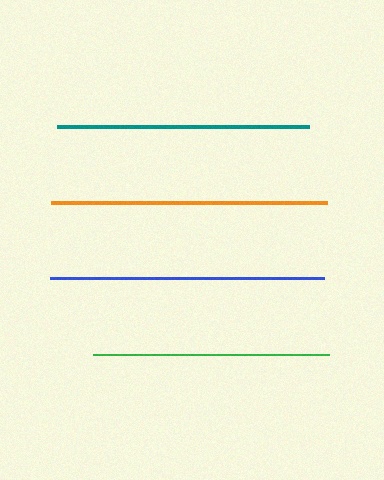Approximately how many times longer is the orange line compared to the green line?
The orange line is approximately 1.2 times the length of the green line.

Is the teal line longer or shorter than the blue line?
The blue line is longer than the teal line.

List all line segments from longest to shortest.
From longest to shortest: orange, blue, teal, green.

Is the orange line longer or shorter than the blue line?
The orange line is longer than the blue line.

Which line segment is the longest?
The orange line is the longest at approximately 276 pixels.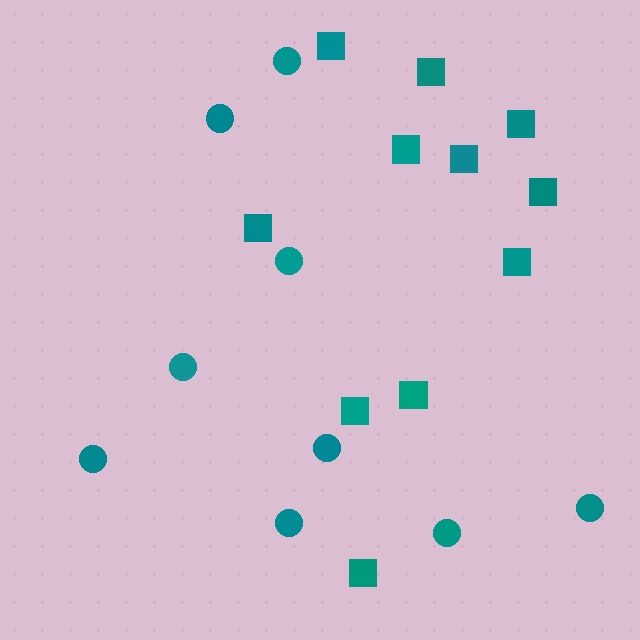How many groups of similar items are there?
There are 2 groups: one group of circles (9) and one group of squares (11).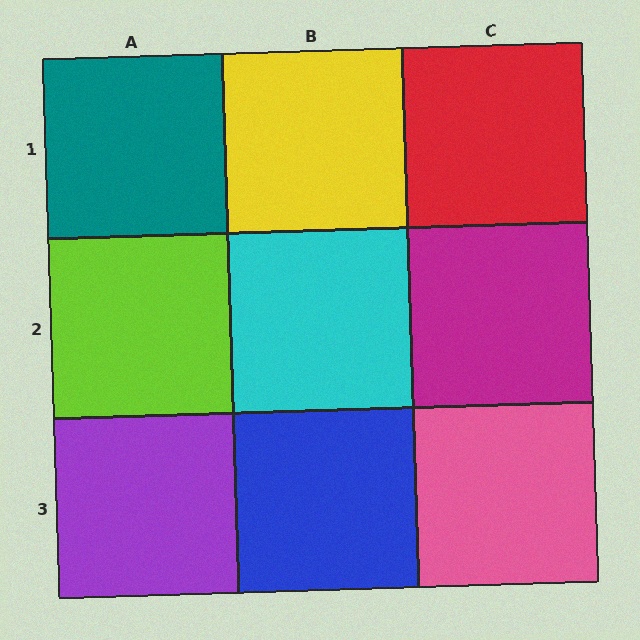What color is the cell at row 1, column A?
Teal.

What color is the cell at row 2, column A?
Lime.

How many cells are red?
1 cell is red.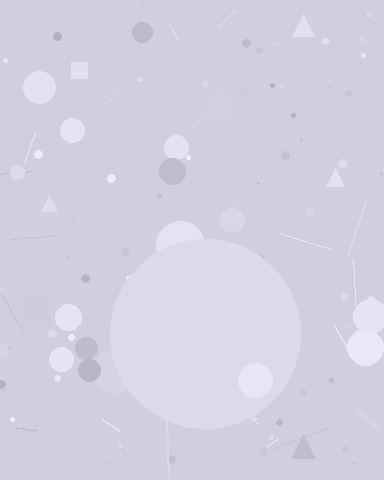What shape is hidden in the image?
A circle is hidden in the image.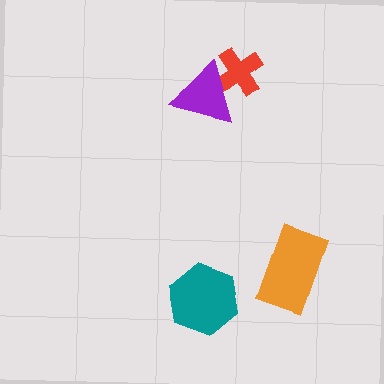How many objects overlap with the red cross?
1 object overlaps with the red cross.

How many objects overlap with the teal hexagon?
0 objects overlap with the teal hexagon.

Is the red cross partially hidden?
Yes, it is partially covered by another shape.